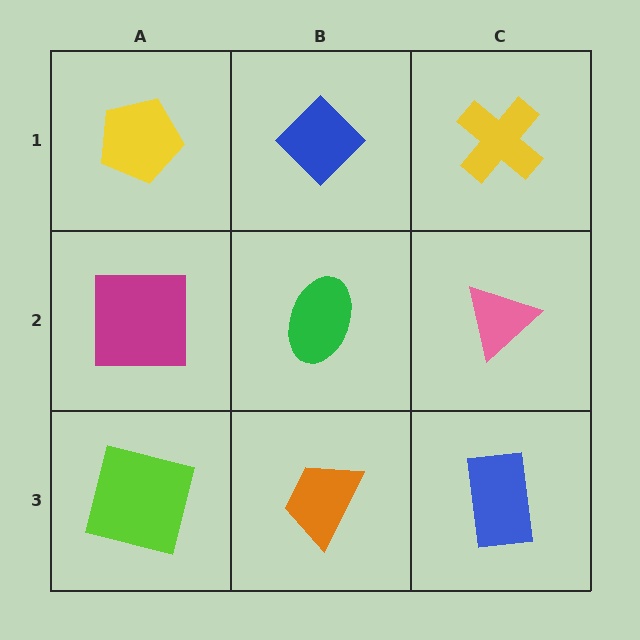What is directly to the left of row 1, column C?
A blue diamond.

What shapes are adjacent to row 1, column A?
A magenta square (row 2, column A), a blue diamond (row 1, column B).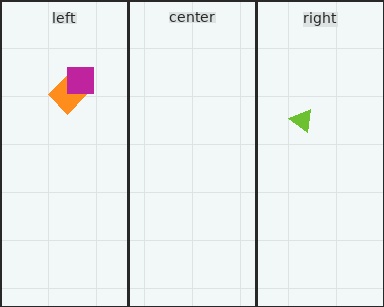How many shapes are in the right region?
1.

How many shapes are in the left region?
2.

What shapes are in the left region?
The orange diamond, the magenta square.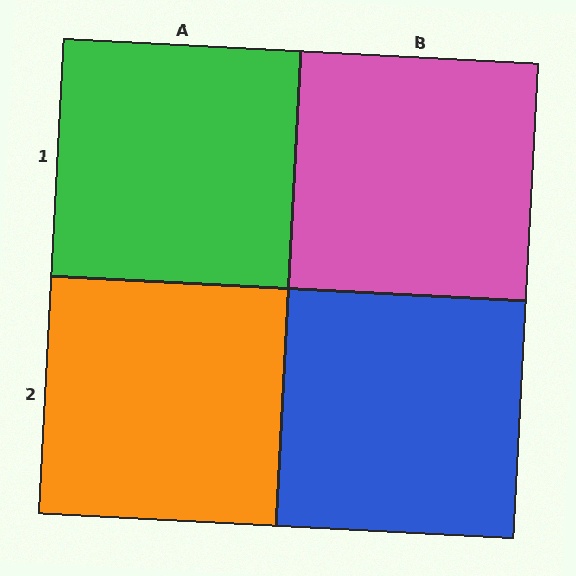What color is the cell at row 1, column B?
Pink.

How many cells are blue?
1 cell is blue.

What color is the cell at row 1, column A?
Green.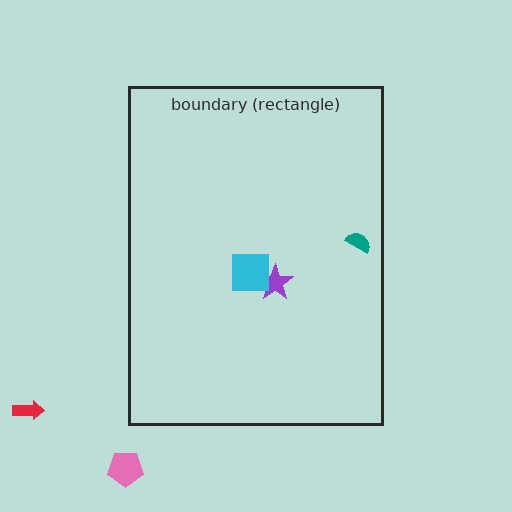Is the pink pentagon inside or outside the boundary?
Outside.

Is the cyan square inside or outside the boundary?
Inside.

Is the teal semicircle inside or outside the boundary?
Inside.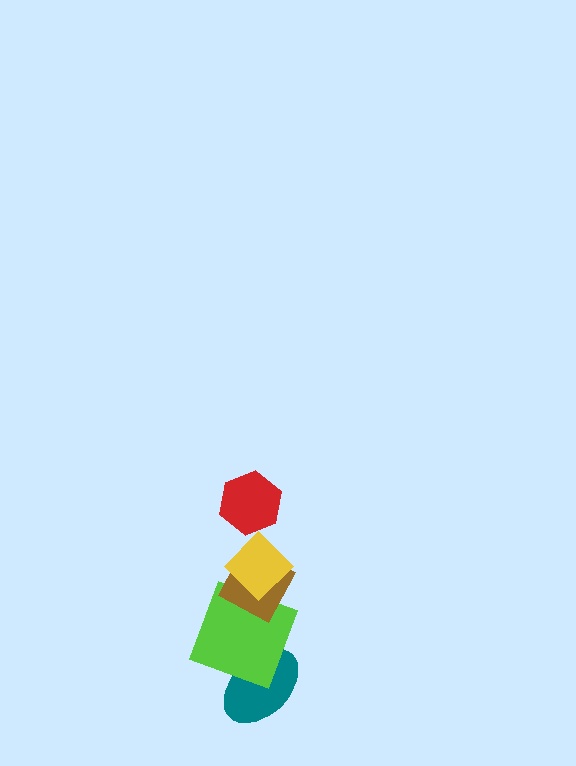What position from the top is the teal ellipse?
The teal ellipse is 5th from the top.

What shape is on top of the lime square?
The brown diamond is on top of the lime square.